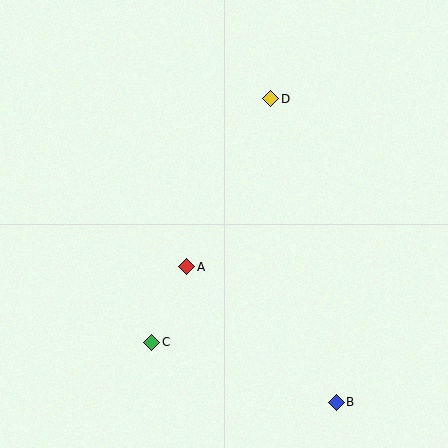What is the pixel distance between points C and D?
The distance between C and D is 271 pixels.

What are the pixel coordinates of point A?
Point A is at (187, 267).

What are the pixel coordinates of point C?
Point C is at (152, 342).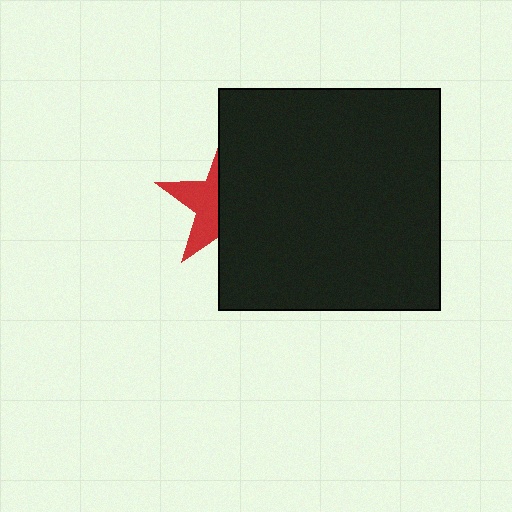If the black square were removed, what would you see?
You would see the complete red star.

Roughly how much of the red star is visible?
A small part of it is visible (roughly 40%).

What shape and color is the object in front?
The object in front is a black square.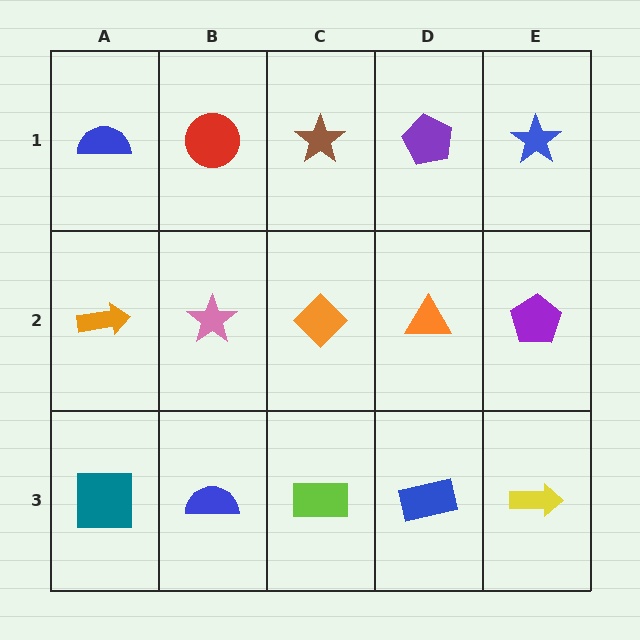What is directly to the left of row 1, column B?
A blue semicircle.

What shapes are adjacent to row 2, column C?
A brown star (row 1, column C), a lime rectangle (row 3, column C), a pink star (row 2, column B), an orange triangle (row 2, column D).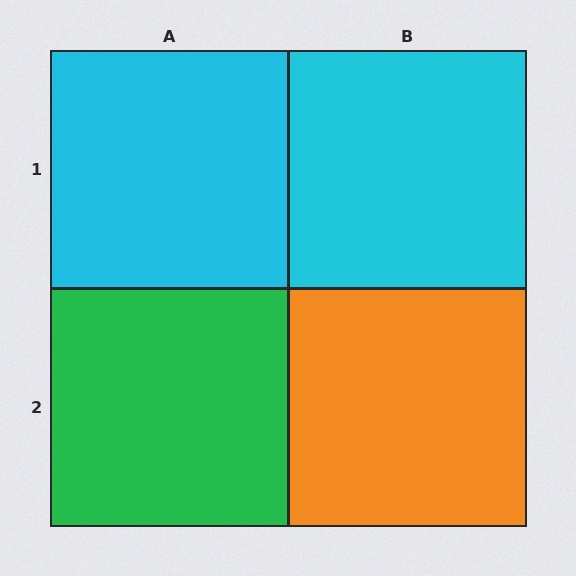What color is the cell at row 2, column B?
Orange.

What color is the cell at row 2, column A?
Green.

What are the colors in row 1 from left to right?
Cyan, cyan.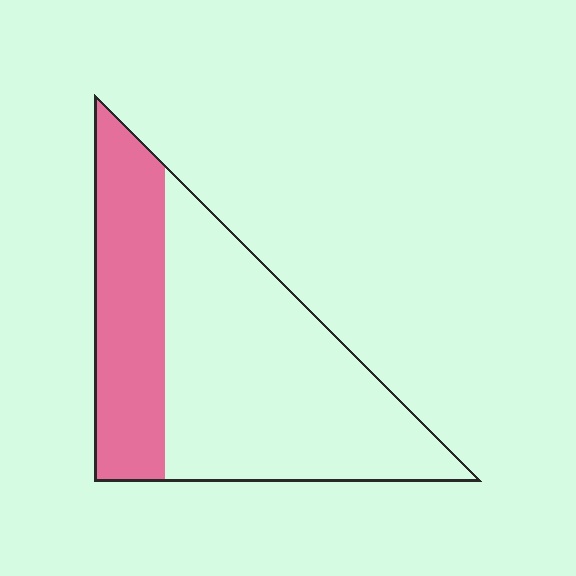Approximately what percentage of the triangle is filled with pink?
Approximately 35%.